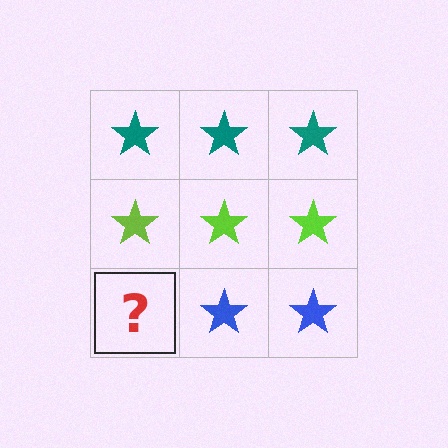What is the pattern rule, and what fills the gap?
The rule is that each row has a consistent color. The gap should be filled with a blue star.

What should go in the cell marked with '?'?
The missing cell should contain a blue star.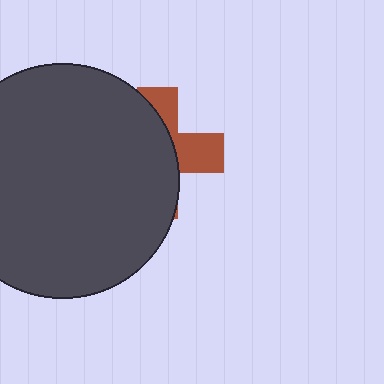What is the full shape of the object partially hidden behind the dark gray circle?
The partially hidden object is a brown cross.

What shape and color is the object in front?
The object in front is a dark gray circle.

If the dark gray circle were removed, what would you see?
You would see the complete brown cross.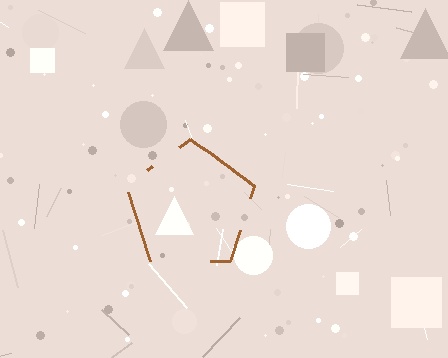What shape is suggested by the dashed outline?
The dashed outline suggests a pentagon.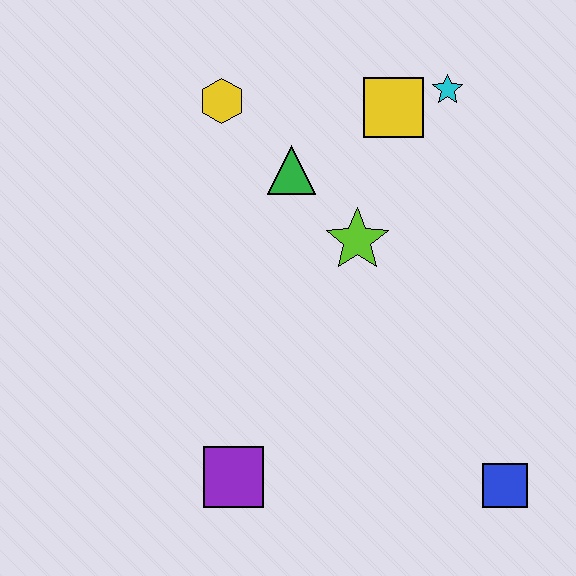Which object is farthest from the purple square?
The cyan star is farthest from the purple square.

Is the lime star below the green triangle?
Yes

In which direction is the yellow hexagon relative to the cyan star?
The yellow hexagon is to the left of the cyan star.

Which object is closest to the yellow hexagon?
The green triangle is closest to the yellow hexagon.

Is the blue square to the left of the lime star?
No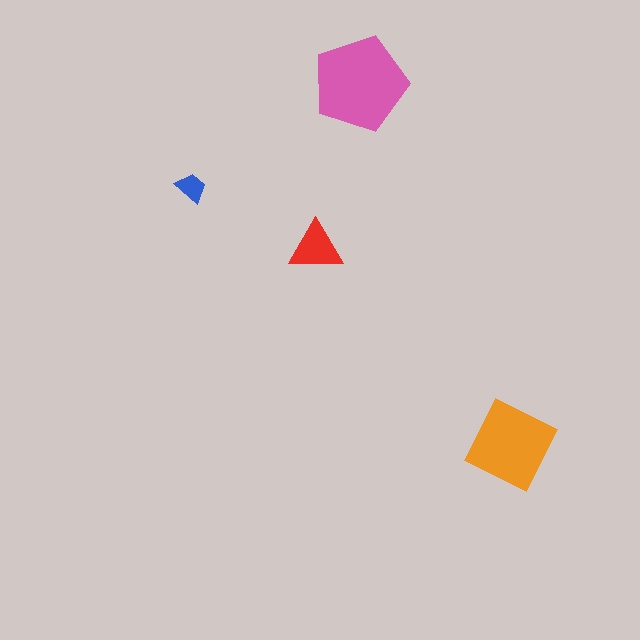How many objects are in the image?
There are 4 objects in the image.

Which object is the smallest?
The blue trapezoid.